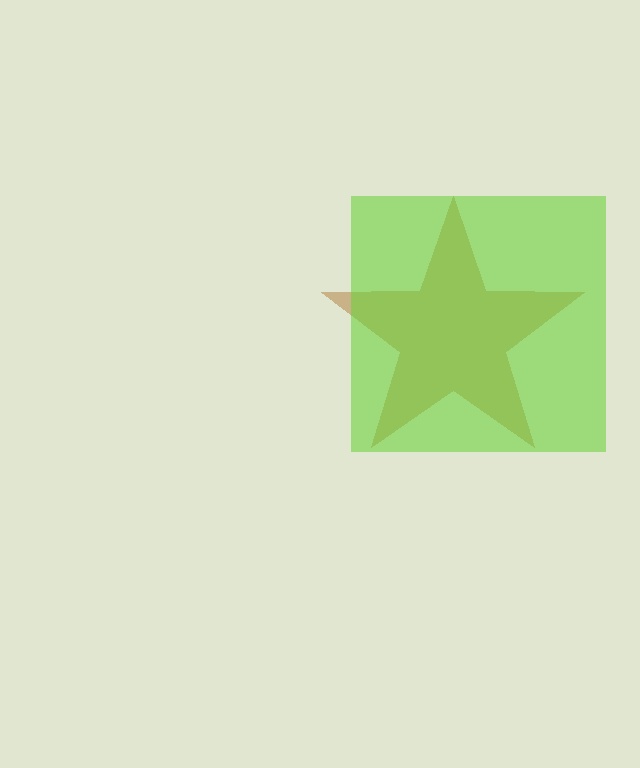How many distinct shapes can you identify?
There are 2 distinct shapes: a brown star, a lime square.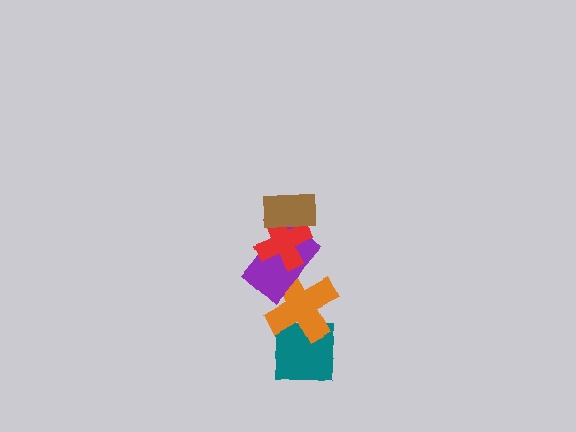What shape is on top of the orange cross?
The purple rectangle is on top of the orange cross.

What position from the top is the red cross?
The red cross is 2nd from the top.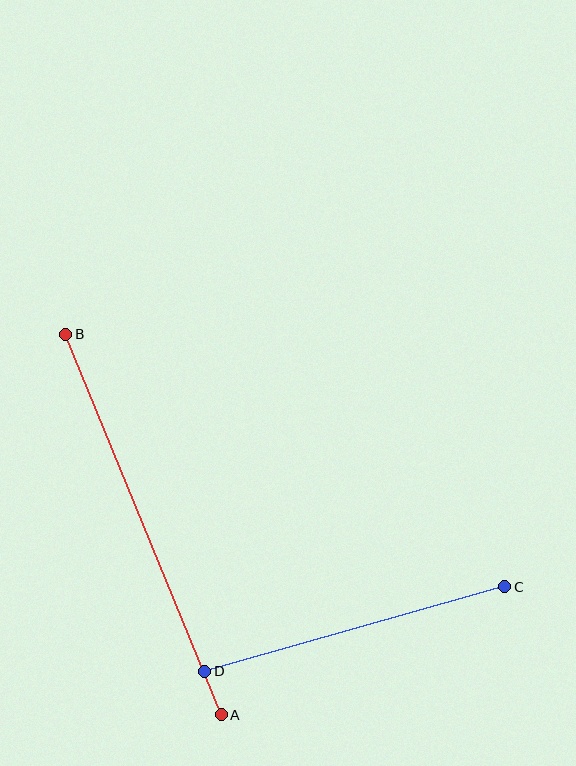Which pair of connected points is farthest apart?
Points A and B are farthest apart.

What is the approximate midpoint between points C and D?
The midpoint is at approximately (355, 629) pixels.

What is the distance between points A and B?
The distance is approximately 411 pixels.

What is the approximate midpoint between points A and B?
The midpoint is at approximately (143, 524) pixels.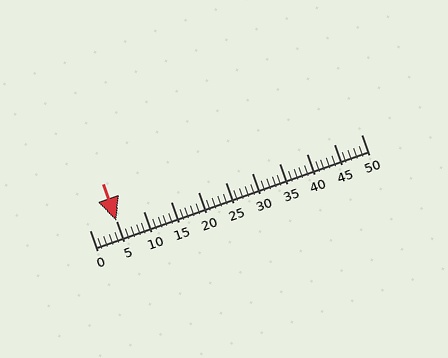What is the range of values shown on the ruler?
The ruler shows values from 0 to 50.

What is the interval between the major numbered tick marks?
The major tick marks are spaced 5 units apart.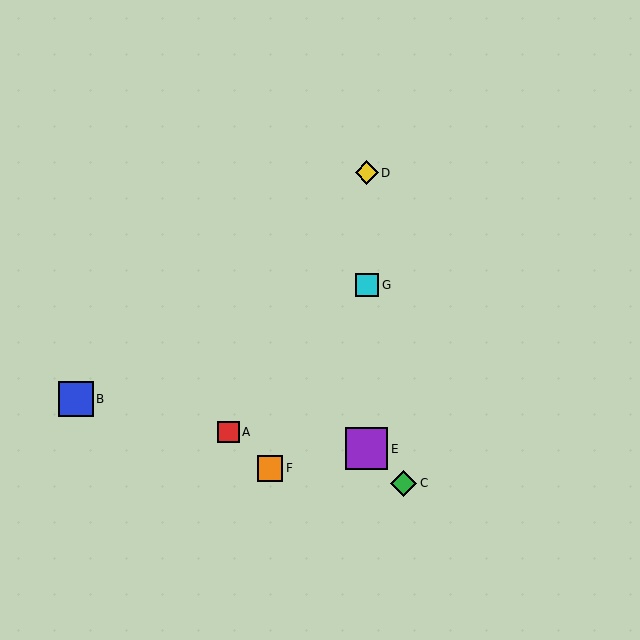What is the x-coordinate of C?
Object C is at x≈404.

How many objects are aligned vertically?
3 objects (D, E, G) are aligned vertically.